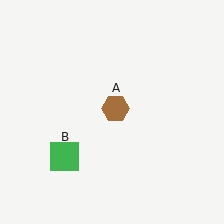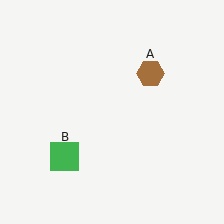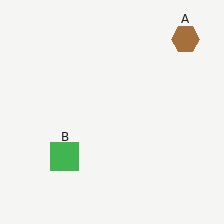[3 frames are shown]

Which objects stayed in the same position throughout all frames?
Green square (object B) remained stationary.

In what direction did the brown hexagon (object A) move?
The brown hexagon (object A) moved up and to the right.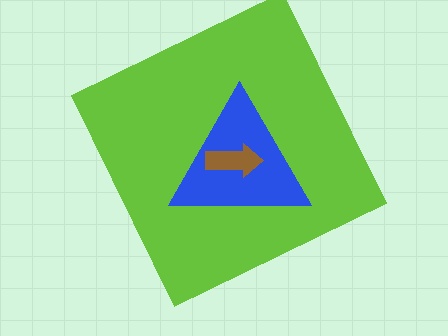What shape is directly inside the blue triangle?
The brown arrow.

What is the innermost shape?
The brown arrow.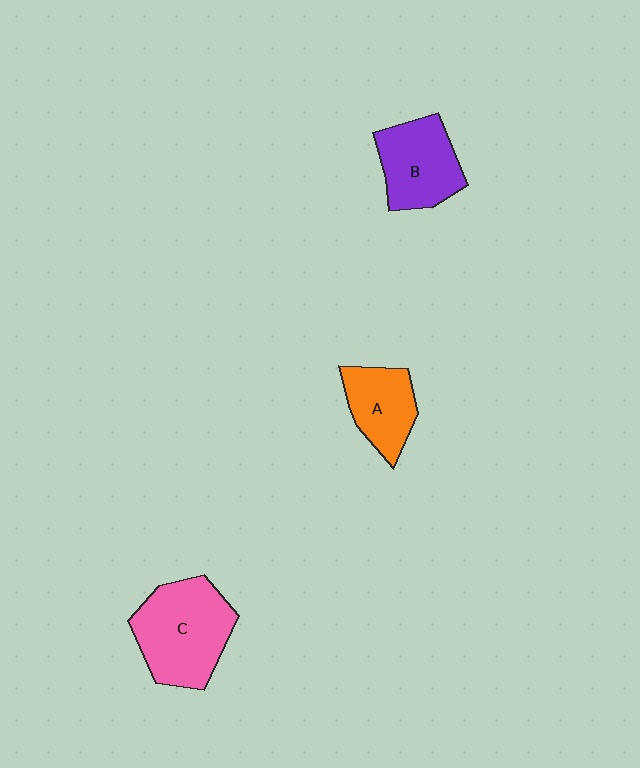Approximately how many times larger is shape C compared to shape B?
Approximately 1.4 times.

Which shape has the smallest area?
Shape A (orange).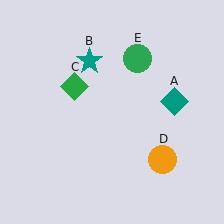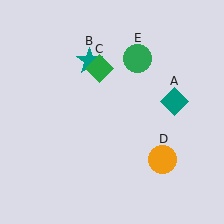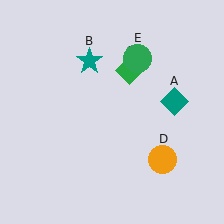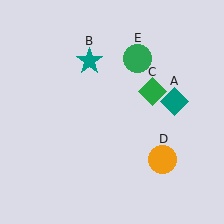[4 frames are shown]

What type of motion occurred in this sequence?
The green diamond (object C) rotated clockwise around the center of the scene.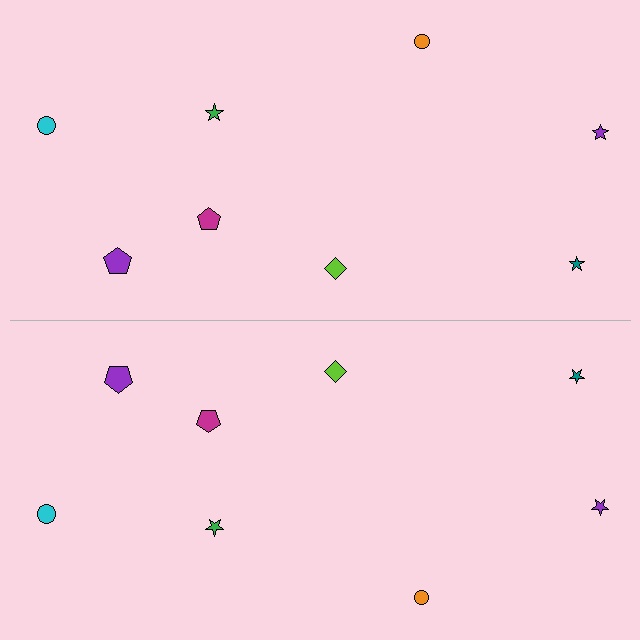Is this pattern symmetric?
Yes, this pattern has bilateral (reflection) symmetry.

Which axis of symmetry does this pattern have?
The pattern has a horizontal axis of symmetry running through the center of the image.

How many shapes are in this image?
There are 16 shapes in this image.